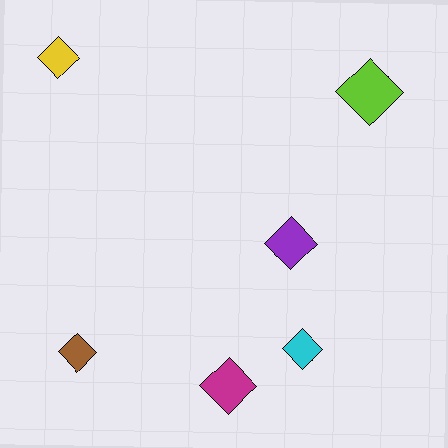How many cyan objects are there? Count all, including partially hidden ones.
There is 1 cyan object.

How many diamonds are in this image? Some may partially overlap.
There are 6 diamonds.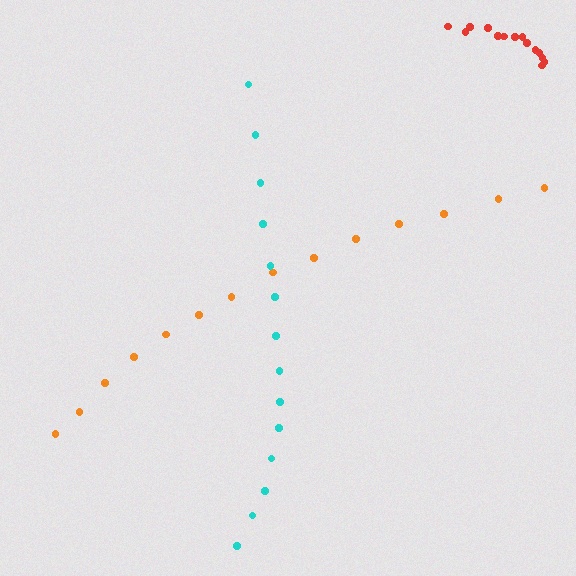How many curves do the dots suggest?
There are 3 distinct paths.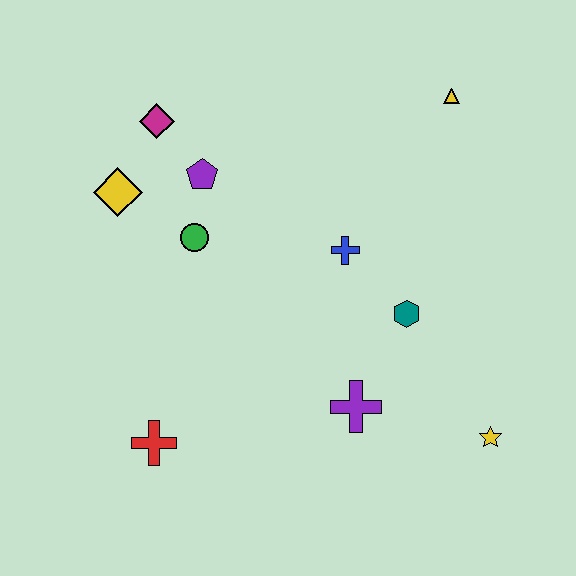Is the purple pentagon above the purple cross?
Yes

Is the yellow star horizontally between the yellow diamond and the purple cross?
No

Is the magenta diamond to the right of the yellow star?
No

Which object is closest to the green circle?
The purple pentagon is closest to the green circle.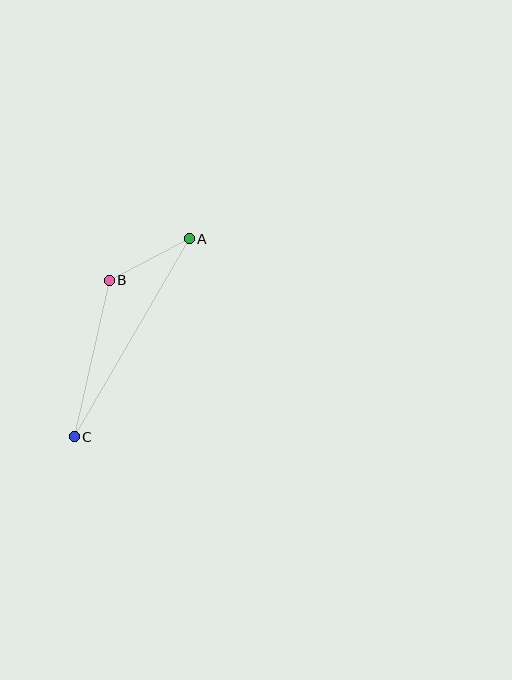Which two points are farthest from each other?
Points A and C are farthest from each other.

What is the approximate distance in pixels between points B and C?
The distance between B and C is approximately 160 pixels.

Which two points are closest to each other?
Points A and B are closest to each other.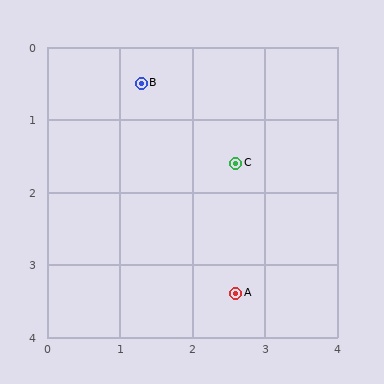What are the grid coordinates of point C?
Point C is at approximately (2.6, 1.6).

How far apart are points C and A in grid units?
Points C and A are about 1.8 grid units apart.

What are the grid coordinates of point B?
Point B is at approximately (1.3, 0.5).